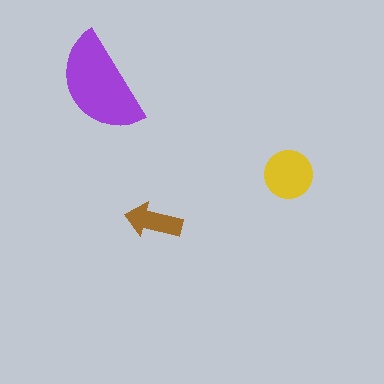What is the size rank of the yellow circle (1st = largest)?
2nd.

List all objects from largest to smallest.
The purple semicircle, the yellow circle, the brown arrow.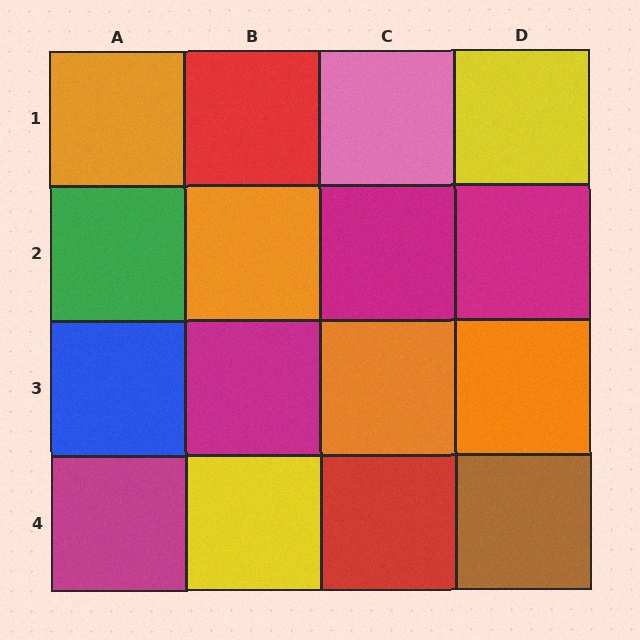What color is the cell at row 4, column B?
Yellow.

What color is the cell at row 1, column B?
Red.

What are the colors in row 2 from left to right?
Green, orange, magenta, magenta.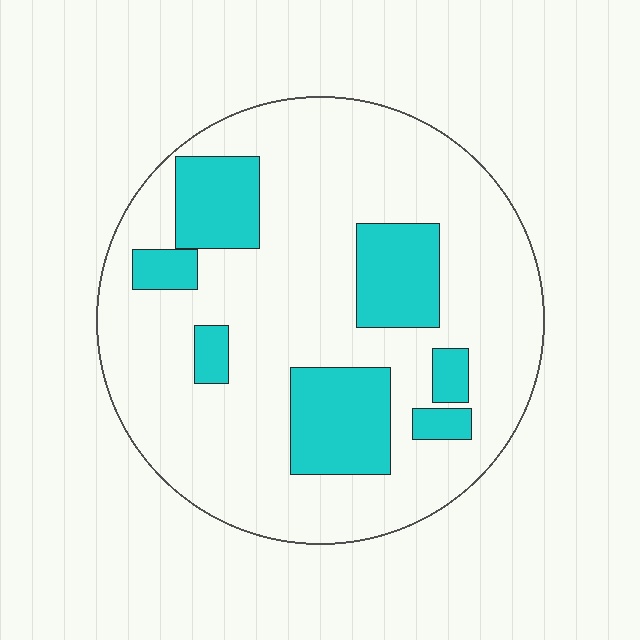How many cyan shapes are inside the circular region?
7.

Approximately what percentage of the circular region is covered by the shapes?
Approximately 25%.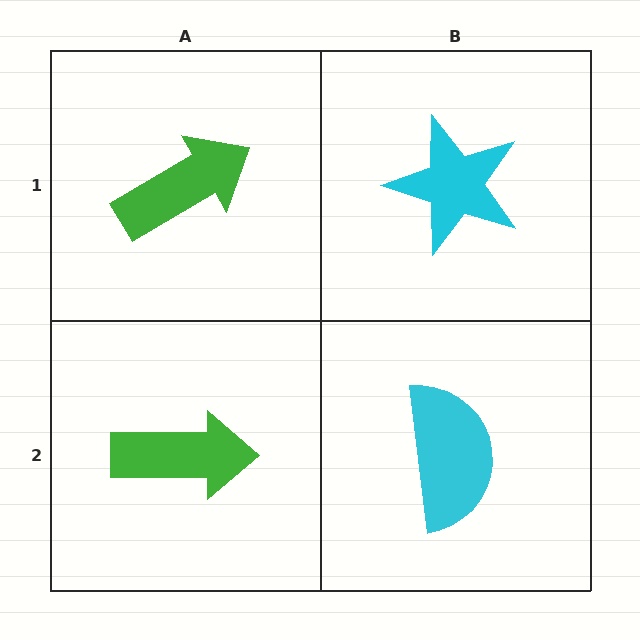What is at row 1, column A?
A green arrow.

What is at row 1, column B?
A cyan star.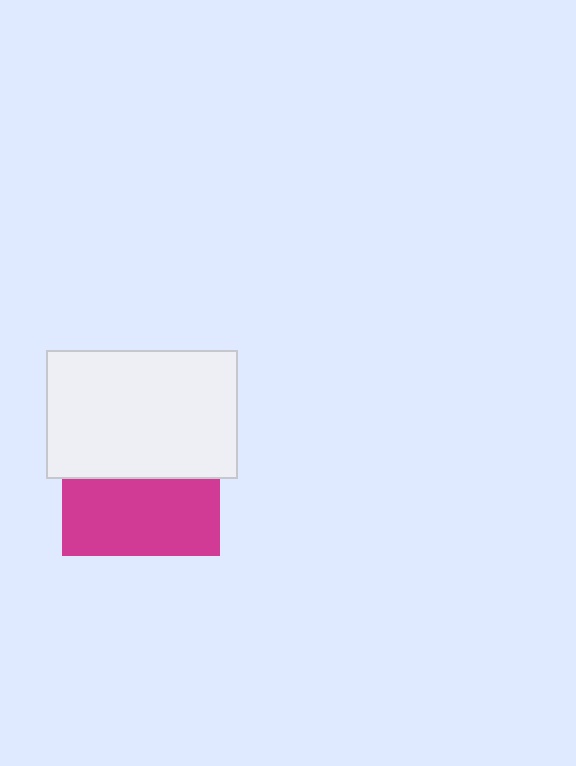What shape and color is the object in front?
The object in front is a white rectangle.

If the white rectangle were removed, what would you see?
You would see the complete magenta square.